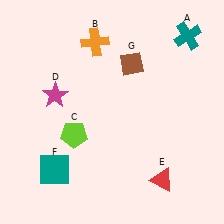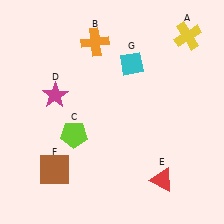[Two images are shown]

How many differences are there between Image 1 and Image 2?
There are 3 differences between the two images.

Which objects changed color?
A changed from teal to yellow. F changed from teal to brown. G changed from brown to cyan.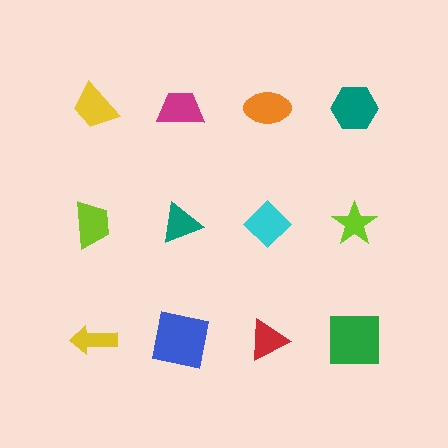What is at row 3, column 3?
A red triangle.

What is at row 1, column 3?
An orange ellipse.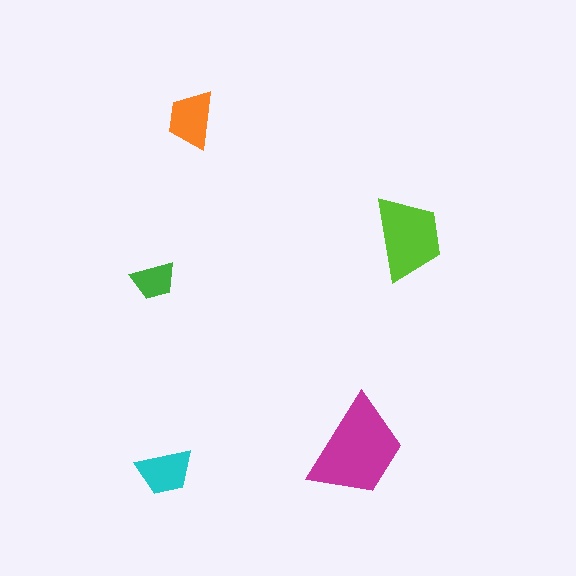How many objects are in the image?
There are 5 objects in the image.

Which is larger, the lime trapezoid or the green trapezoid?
The lime one.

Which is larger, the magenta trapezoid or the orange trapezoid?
The magenta one.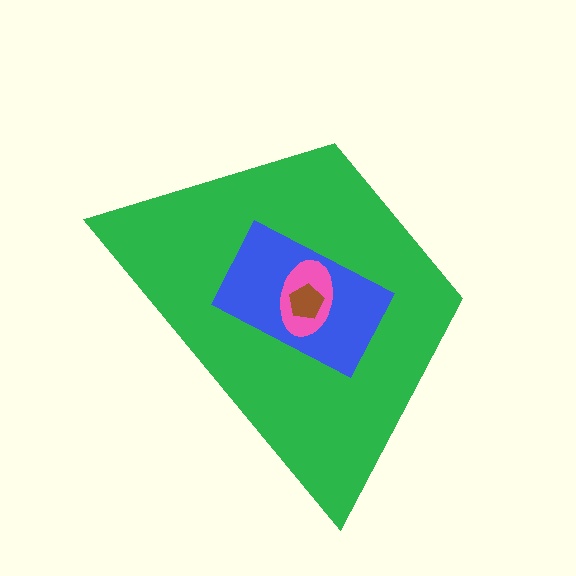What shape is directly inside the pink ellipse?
The brown pentagon.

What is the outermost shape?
The green trapezoid.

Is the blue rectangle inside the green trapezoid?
Yes.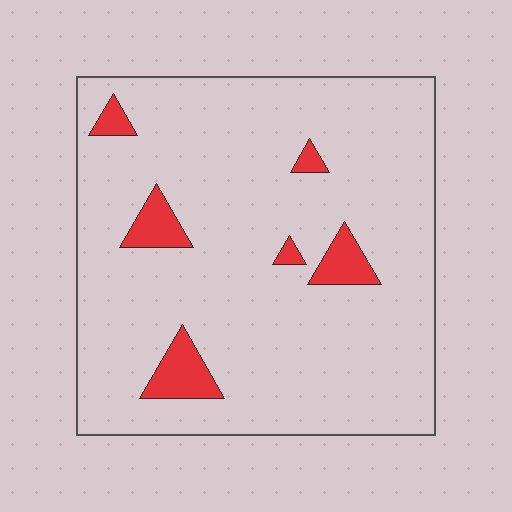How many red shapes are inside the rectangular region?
6.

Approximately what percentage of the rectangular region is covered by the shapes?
Approximately 10%.